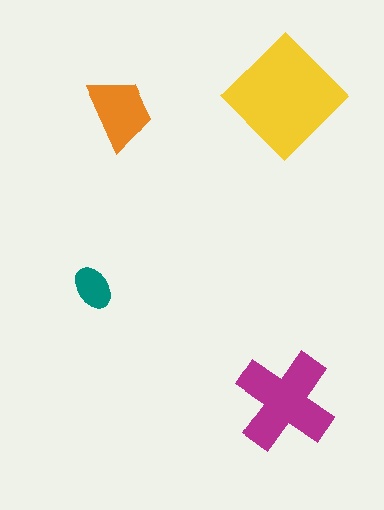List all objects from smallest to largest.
The teal ellipse, the orange trapezoid, the magenta cross, the yellow diamond.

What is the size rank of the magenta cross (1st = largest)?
2nd.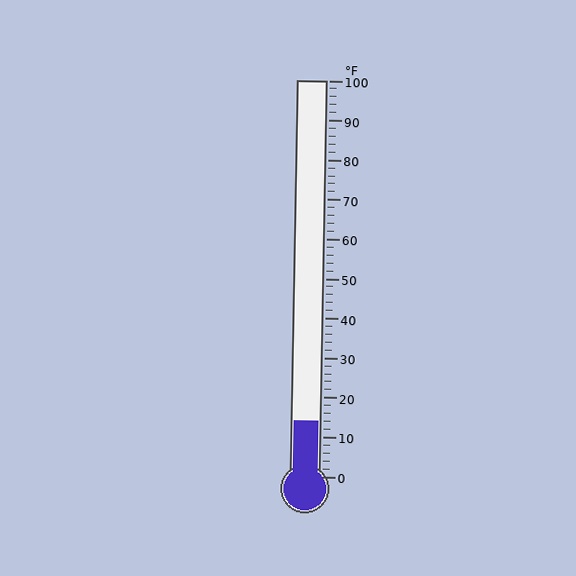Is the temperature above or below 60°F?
The temperature is below 60°F.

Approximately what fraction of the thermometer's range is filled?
The thermometer is filled to approximately 15% of its range.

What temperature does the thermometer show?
The thermometer shows approximately 14°F.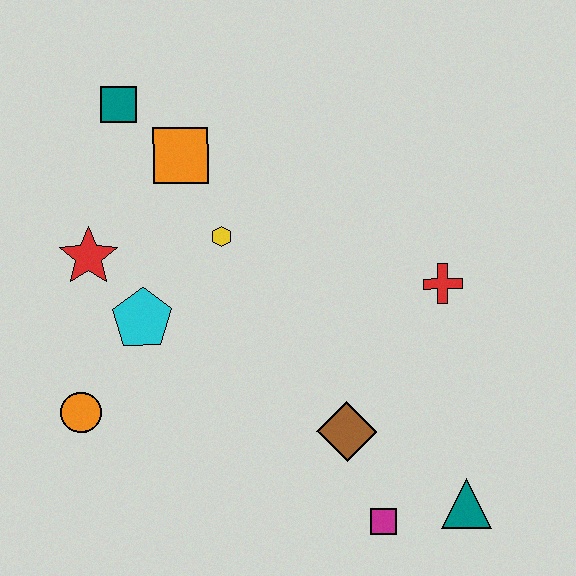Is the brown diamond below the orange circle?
Yes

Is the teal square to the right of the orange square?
No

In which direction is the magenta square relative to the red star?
The magenta square is to the right of the red star.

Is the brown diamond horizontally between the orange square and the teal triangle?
Yes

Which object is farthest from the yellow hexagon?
The teal triangle is farthest from the yellow hexagon.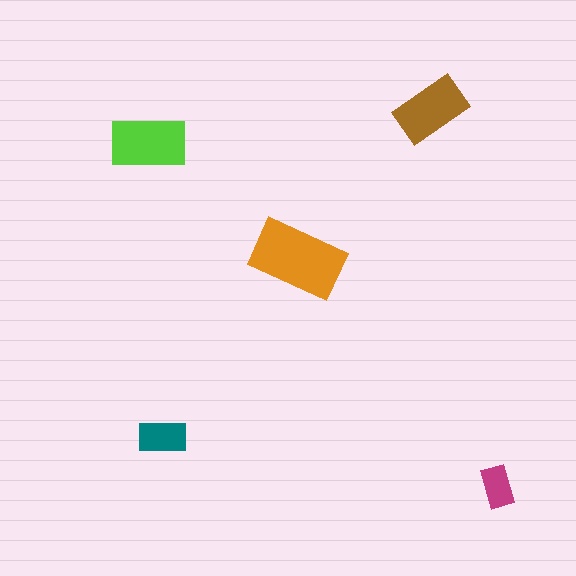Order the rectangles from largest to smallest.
the orange one, the lime one, the brown one, the teal one, the magenta one.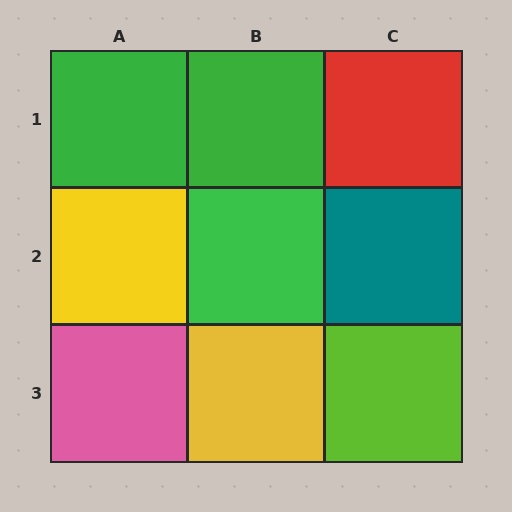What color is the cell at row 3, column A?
Pink.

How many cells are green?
3 cells are green.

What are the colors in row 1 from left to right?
Green, green, red.